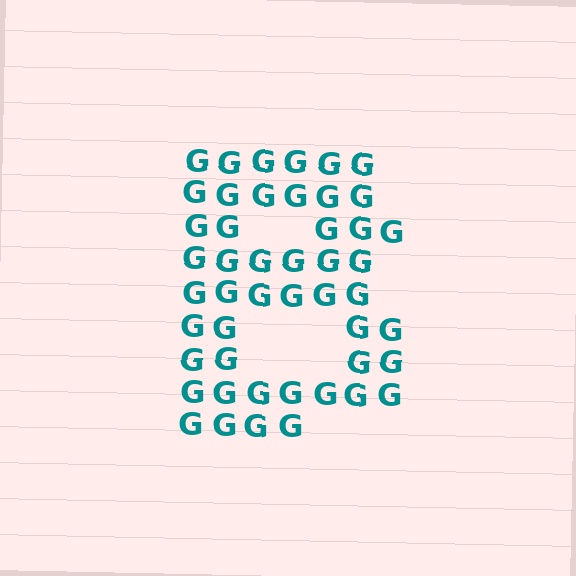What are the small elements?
The small elements are letter G's.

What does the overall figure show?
The overall figure shows the letter B.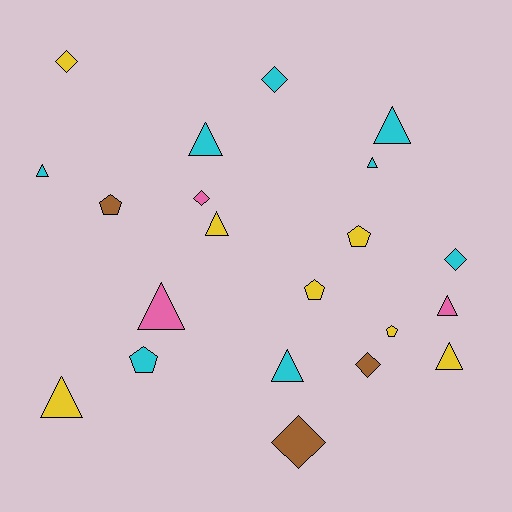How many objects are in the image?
There are 21 objects.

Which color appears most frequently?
Cyan, with 8 objects.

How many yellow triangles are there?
There are 3 yellow triangles.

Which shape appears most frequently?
Triangle, with 10 objects.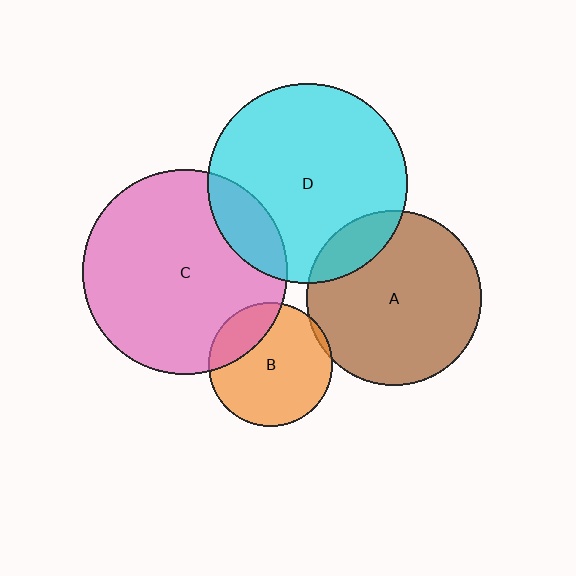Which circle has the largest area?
Circle C (pink).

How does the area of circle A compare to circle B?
Approximately 2.0 times.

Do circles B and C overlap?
Yes.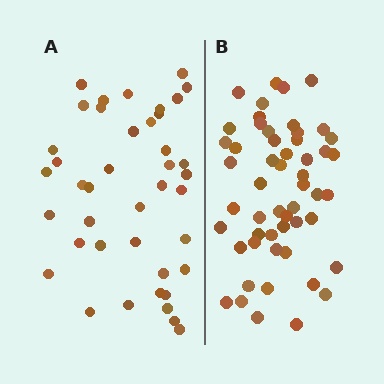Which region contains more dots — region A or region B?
Region B (the right region) has more dots.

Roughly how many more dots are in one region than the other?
Region B has roughly 12 or so more dots than region A.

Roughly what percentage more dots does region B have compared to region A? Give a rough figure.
About 30% more.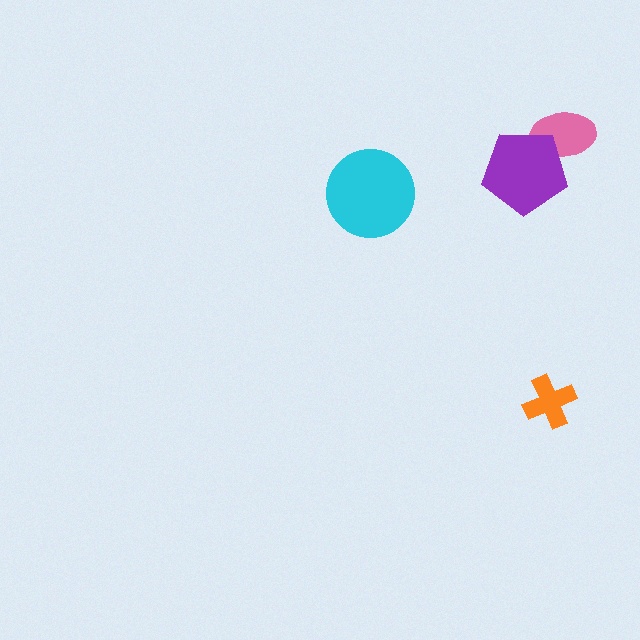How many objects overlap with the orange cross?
0 objects overlap with the orange cross.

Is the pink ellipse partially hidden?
Yes, it is partially covered by another shape.